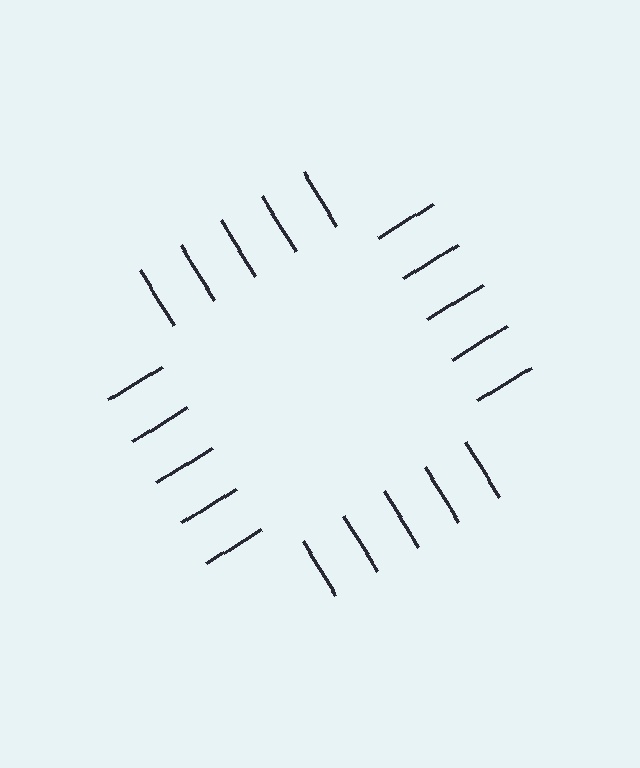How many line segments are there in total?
20 — 5 along each of the 4 edges.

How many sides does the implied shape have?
4 sides — the line-ends trace a square.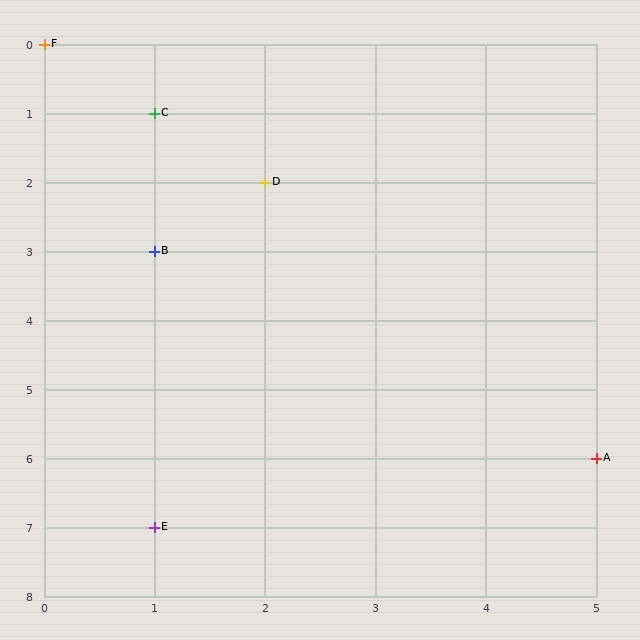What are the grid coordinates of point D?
Point D is at grid coordinates (2, 2).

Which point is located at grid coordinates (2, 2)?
Point D is at (2, 2).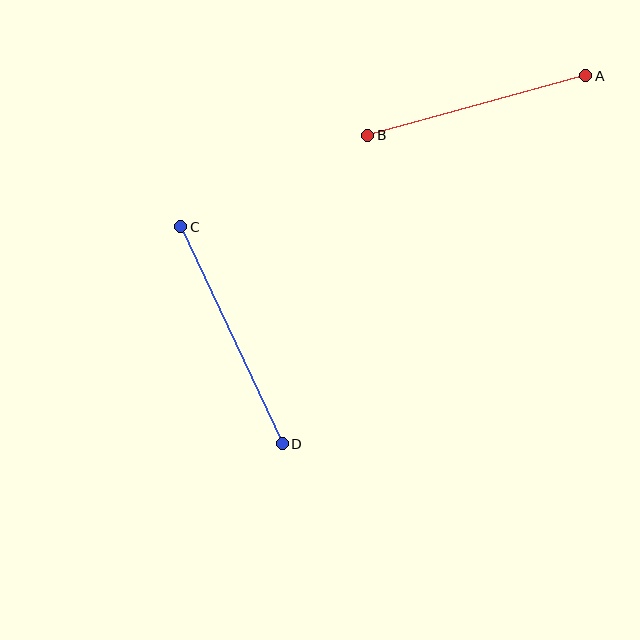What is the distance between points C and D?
The distance is approximately 240 pixels.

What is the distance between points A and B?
The distance is approximately 226 pixels.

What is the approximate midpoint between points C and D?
The midpoint is at approximately (231, 335) pixels.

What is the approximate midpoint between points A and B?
The midpoint is at approximately (477, 106) pixels.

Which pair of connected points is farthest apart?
Points C and D are farthest apart.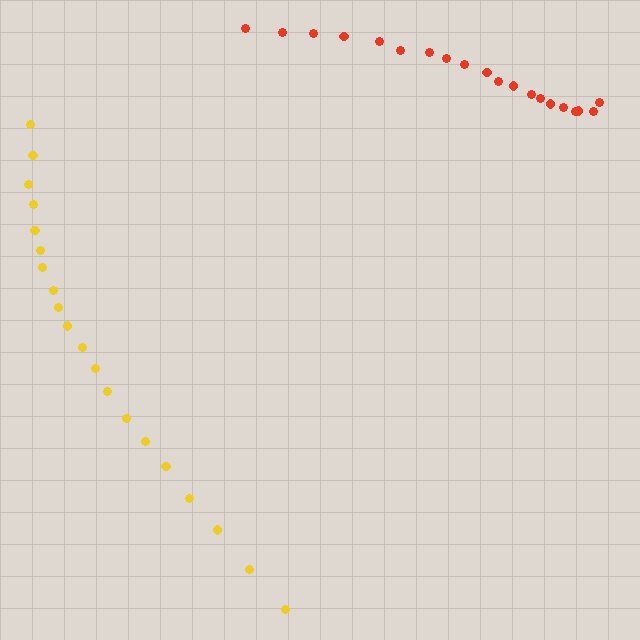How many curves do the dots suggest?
There are 2 distinct paths.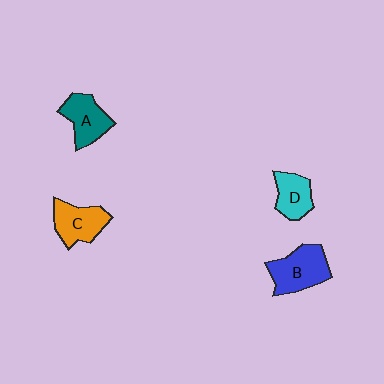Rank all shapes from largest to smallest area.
From largest to smallest: B (blue), C (orange), A (teal), D (cyan).